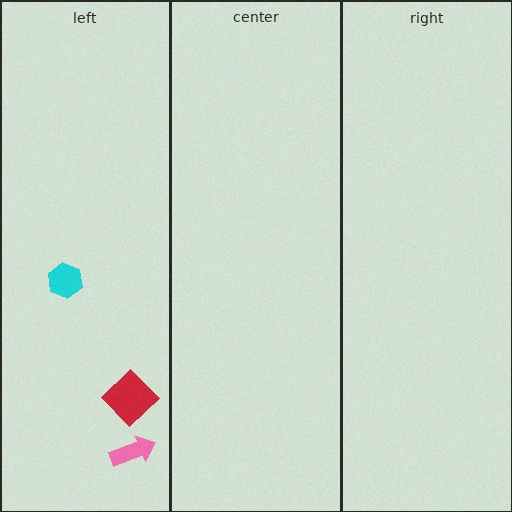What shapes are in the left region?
The pink arrow, the cyan hexagon, the red diamond.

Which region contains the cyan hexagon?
The left region.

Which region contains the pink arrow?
The left region.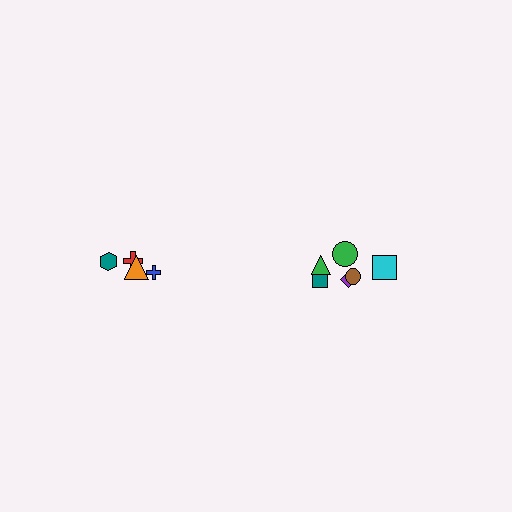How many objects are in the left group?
There are 4 objects.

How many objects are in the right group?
There are 6 objects.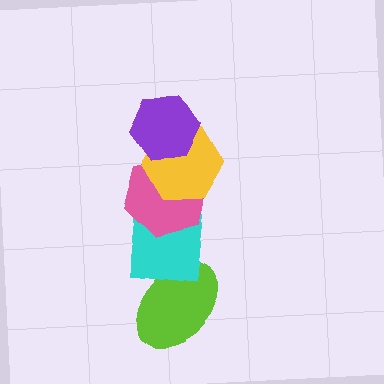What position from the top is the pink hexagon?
The pink hexagon is 3rd from the top.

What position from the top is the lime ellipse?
The lime ellipse is 5th from the top.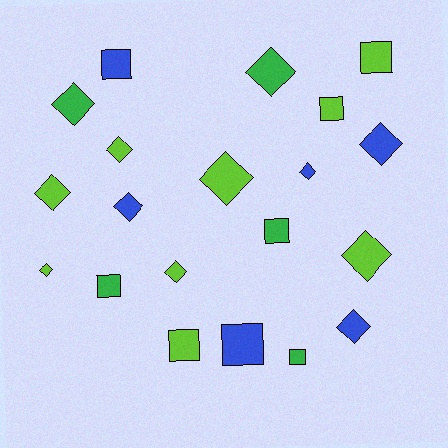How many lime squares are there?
There are 3 lime squares.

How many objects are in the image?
There are 20 objects.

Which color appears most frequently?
Lime, with 9 objects.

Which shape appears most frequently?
Diamond, with 12 objects.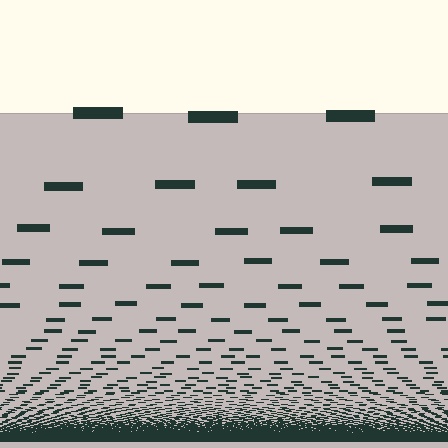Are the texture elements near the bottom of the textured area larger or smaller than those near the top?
Smaller. The gradient is inverted — elements near the bottom are smaller and denser.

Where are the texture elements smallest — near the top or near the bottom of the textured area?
Near the bottom.